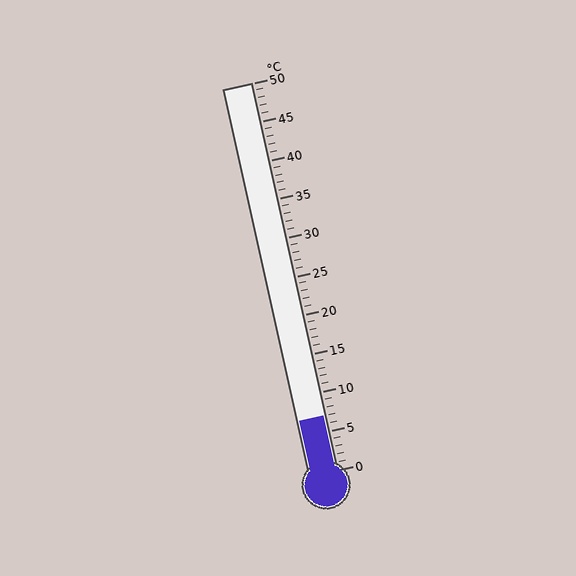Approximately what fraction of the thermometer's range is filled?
The thermometer is filled to approximately 15% of its range.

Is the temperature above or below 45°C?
The temperature is below 45°C.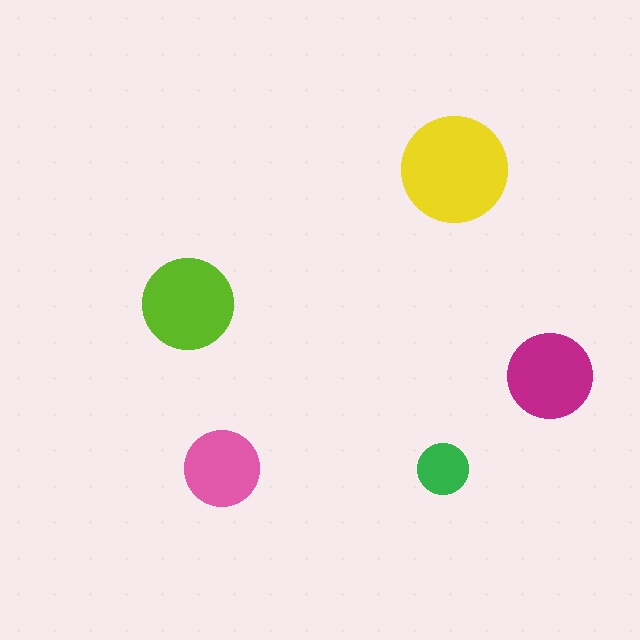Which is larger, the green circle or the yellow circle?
The yellow one.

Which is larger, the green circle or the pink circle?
The pink one.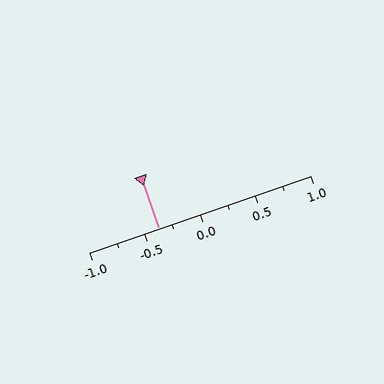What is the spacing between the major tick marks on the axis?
The major ticks are spaced 0.5 apart.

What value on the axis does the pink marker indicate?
The marker indicates approximately -0.38.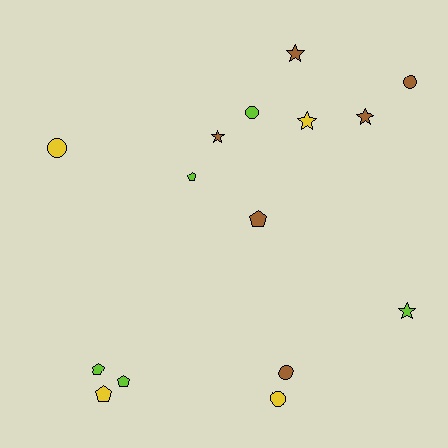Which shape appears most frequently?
Star, with 5 objects.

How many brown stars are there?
There are 3 brown stars.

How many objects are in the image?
There are 15 objects.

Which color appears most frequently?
Brown, with 6 objects.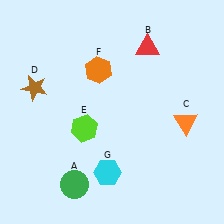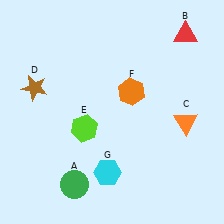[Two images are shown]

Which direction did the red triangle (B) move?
The red triangle (B) moved right.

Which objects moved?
The objects that moved are: the red triangle (B), the orange hexagon (F).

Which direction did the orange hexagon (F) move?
The orange hexagon (F) moved right.